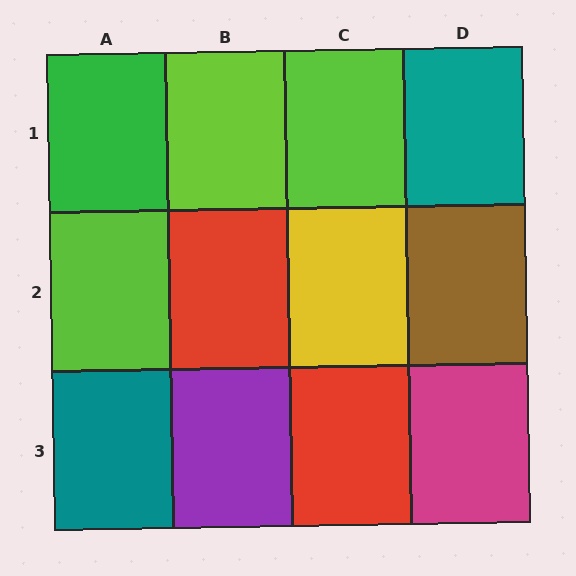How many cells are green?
1 cell is green.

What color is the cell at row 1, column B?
Lime.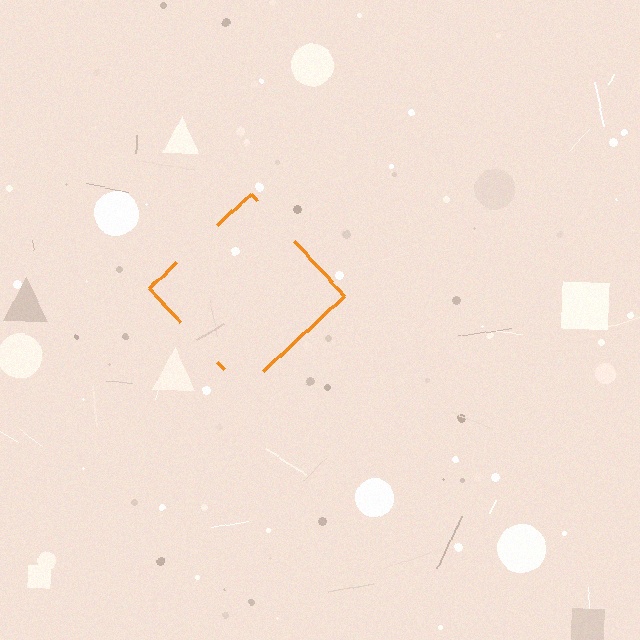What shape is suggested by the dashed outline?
The dashed outline suggests a diamond.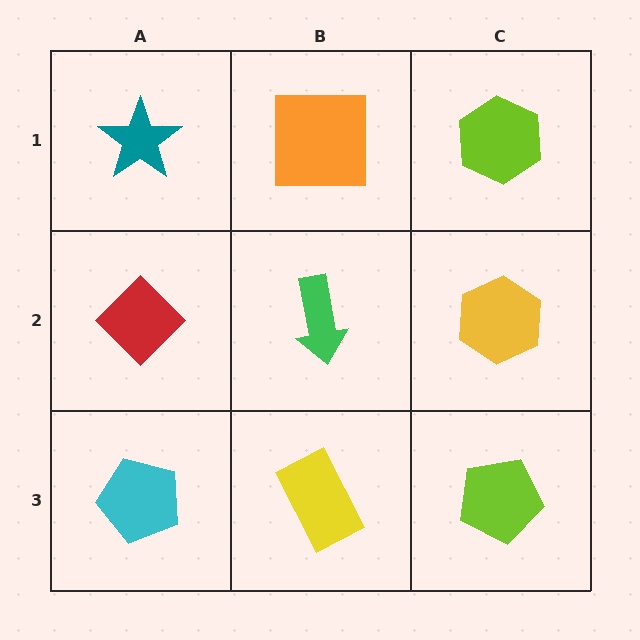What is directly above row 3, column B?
A green arrow.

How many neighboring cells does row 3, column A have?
2.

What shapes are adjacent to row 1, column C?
A yellow hexagon (row 2, column C), an orange square (row 1, column B).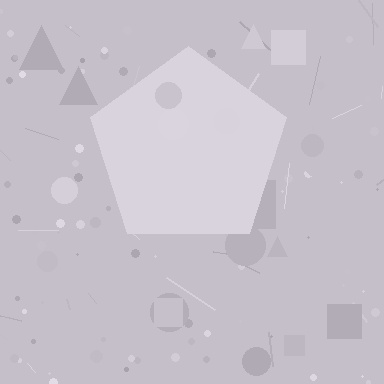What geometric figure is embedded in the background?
A pentagon is embedded in the background.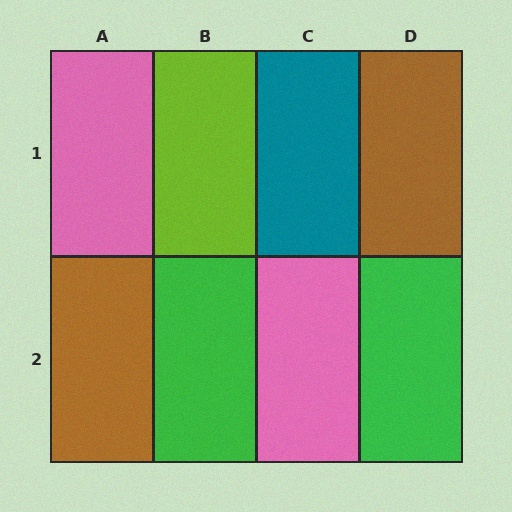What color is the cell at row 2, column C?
Pink.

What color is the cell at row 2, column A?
Brown.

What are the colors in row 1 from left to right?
Pink, lime, teal, brown.